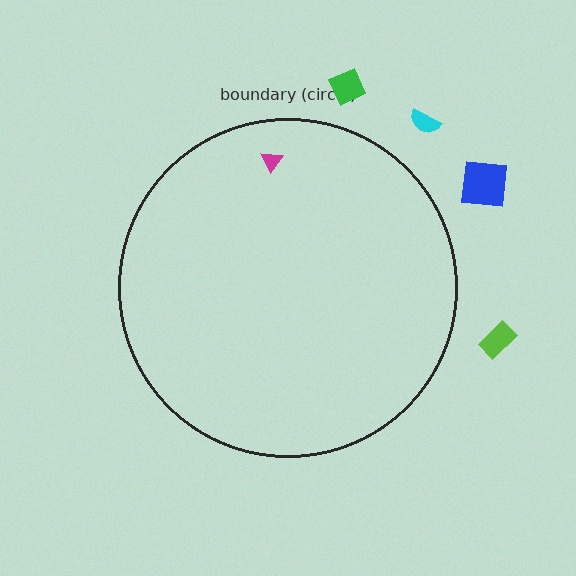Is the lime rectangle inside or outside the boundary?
Outside.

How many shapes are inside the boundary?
1 inside, 4 outside.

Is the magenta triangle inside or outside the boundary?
Inside.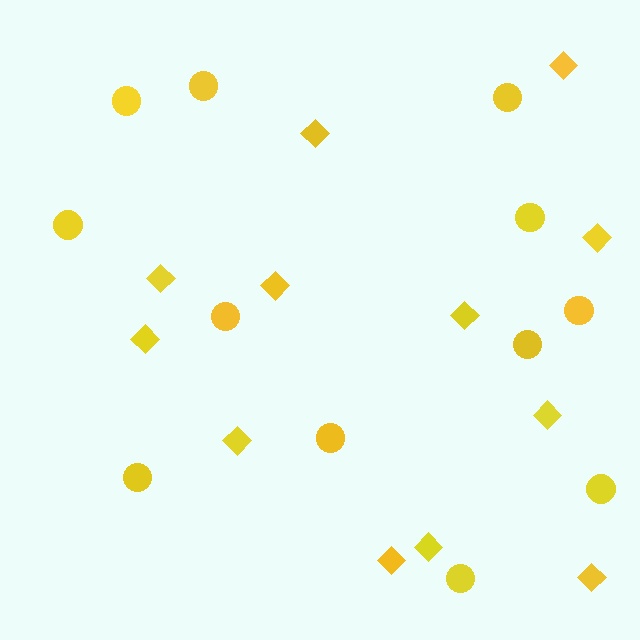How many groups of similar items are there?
There are 2 groups: one group of circles (12) and one group of diamonds (12).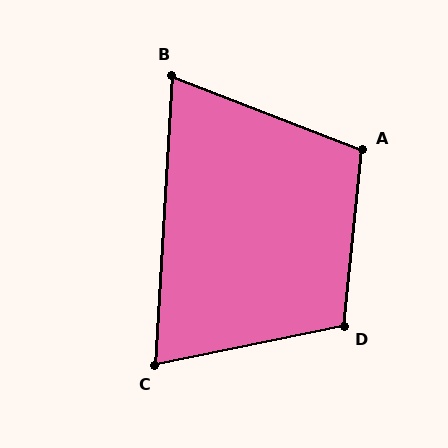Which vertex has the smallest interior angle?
B, at approximately 72 degrees.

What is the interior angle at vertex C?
Approximately 75 degrees (acute).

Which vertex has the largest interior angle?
D, at approximately 108 degrees.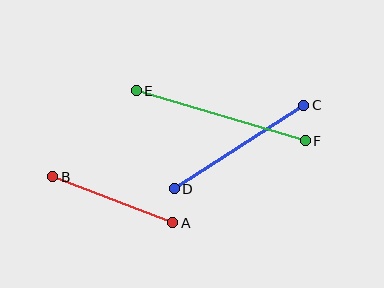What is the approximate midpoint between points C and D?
The midpoint is at approximately (239, 147) pixels.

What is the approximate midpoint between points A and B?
The midpoint is at approximately (113, 200) pixels.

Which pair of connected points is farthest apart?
Points E and F are farthest apart.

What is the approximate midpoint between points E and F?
The midpoint is at approximately (221, 116) pixels.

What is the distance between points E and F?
The distance is approximately 176 pixels.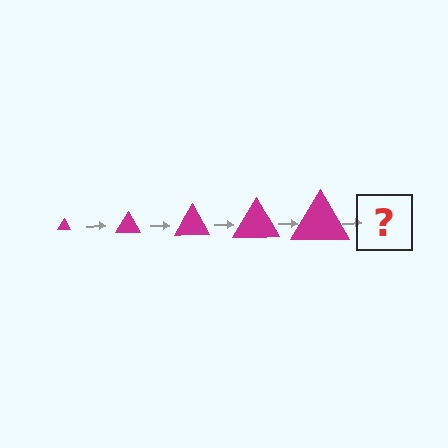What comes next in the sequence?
The next element should be a magenta triangle, larger than the previous one.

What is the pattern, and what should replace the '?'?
The pattern is that the triangle gets progressively larger each step. The '?' should be a magenta triangle, larger than the previous one.